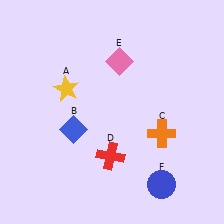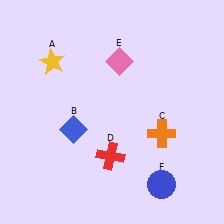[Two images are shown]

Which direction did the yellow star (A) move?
The yellow star (A) moved up.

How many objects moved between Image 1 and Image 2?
1 object moved between the two images.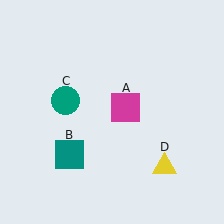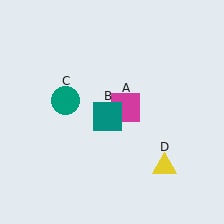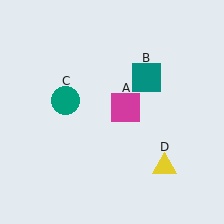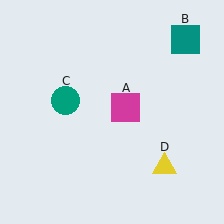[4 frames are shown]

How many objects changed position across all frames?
1 object changed position: teal square (object B).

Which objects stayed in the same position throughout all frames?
Magenta square (object A) and teal circle (object C) and yellow triangle (object D) remained stationary.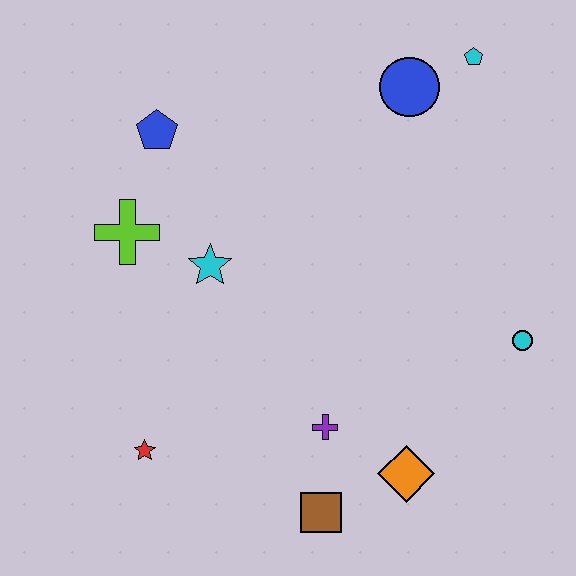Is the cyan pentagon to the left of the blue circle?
No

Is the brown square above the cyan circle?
No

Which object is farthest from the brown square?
The cyan pentagon is farthest from the brown square.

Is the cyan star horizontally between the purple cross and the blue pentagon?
Yes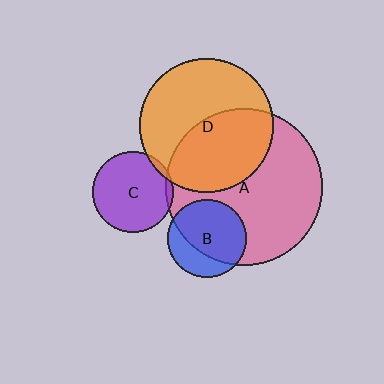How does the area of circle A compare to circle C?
Approximately 3.8 times.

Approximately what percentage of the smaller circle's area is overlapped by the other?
Approximately 5%.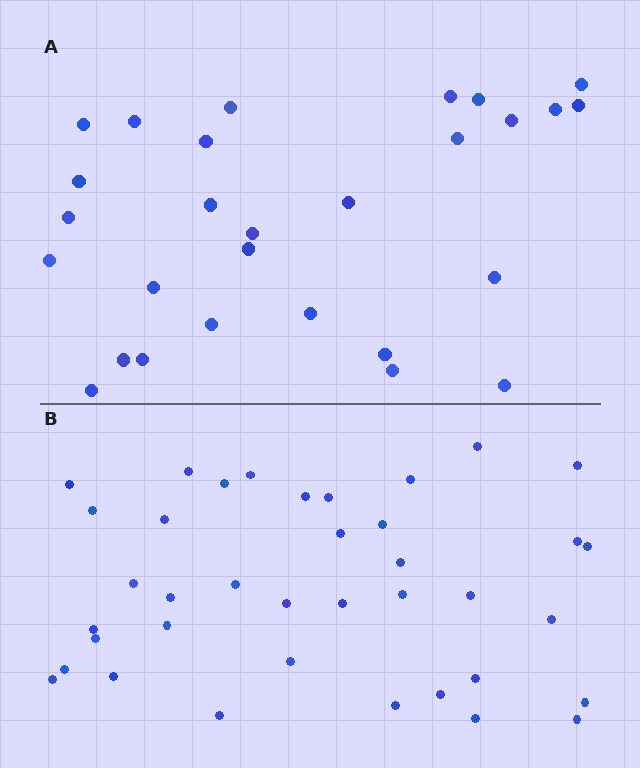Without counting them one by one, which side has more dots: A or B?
Region B (the bottom region) has more dots.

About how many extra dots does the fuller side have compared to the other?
Region B has roughly 10 or so more dots than region A.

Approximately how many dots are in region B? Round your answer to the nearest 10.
About 40 dots. (The exact count is 38, which rounds to 40.)